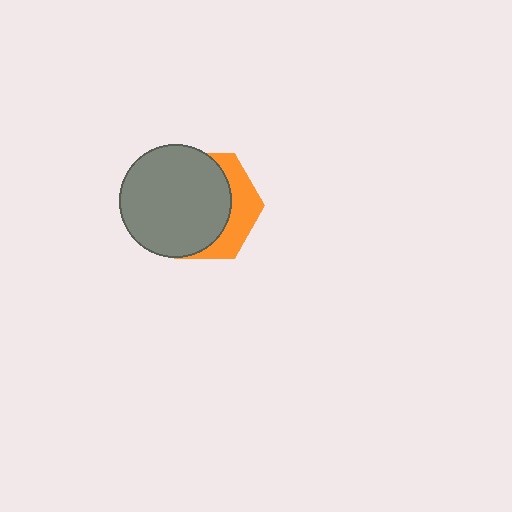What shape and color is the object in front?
The object in front is a gray circle.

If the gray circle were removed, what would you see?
You would see the complete orange hexagon.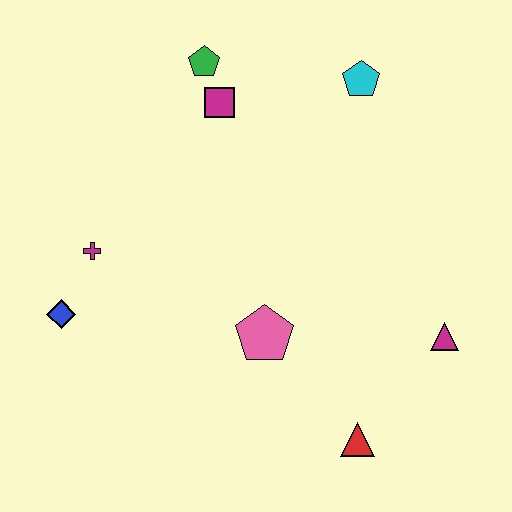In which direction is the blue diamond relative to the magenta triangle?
The blue diamond is to the left of the magenta triangle.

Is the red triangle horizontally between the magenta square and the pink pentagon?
No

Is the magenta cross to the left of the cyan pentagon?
Yes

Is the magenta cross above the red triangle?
Yes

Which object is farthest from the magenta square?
The red triangle is farthest from the magenta square.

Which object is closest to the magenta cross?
The blue diamond is closest to the magenta cross.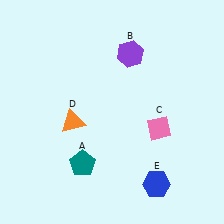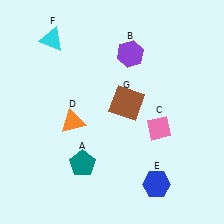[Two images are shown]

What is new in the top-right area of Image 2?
A brown square (G) was added in the top-right area of Image 2.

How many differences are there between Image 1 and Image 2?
There are 2 differences between the two images.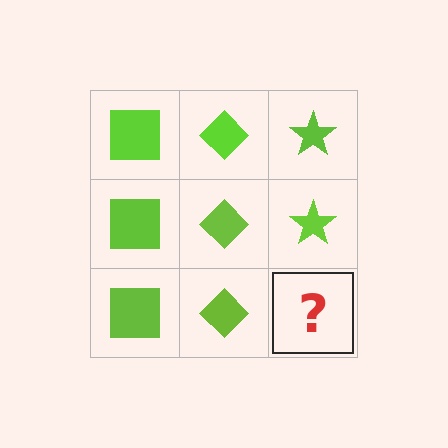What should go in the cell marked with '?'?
The missing cell should contain a lime star.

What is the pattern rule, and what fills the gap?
The rule is that each column has a consistent shape. The gap should be filled with a lime star.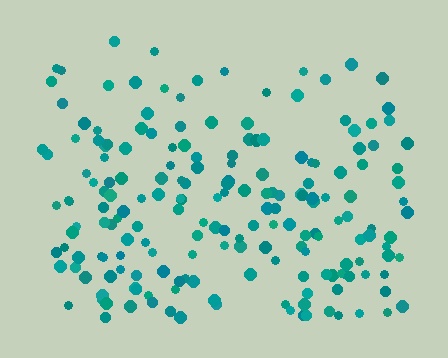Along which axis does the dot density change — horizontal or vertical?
Vertical.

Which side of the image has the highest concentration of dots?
The bottom.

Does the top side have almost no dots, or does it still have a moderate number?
Still a moderate number, just noticeably fewer than the bottom.